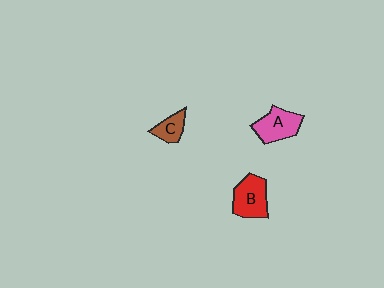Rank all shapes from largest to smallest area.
From largest to smallest: B (red), A (pink), C (brown).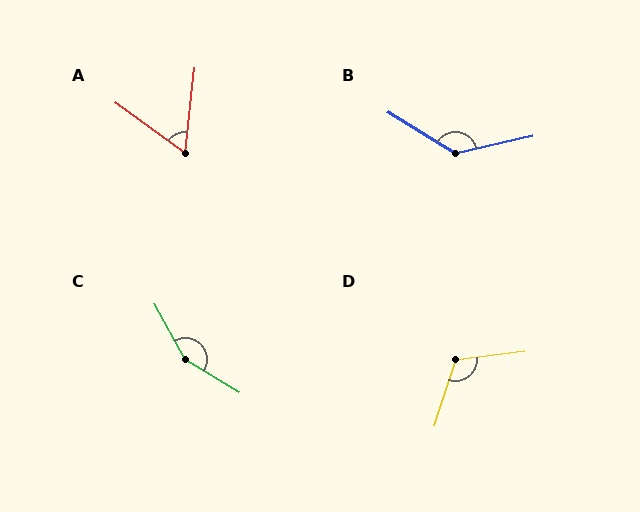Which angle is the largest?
C, at approximately 150 degrees.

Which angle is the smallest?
A, at approximately 60 degrees.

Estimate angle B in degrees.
Approximately 136 degrees.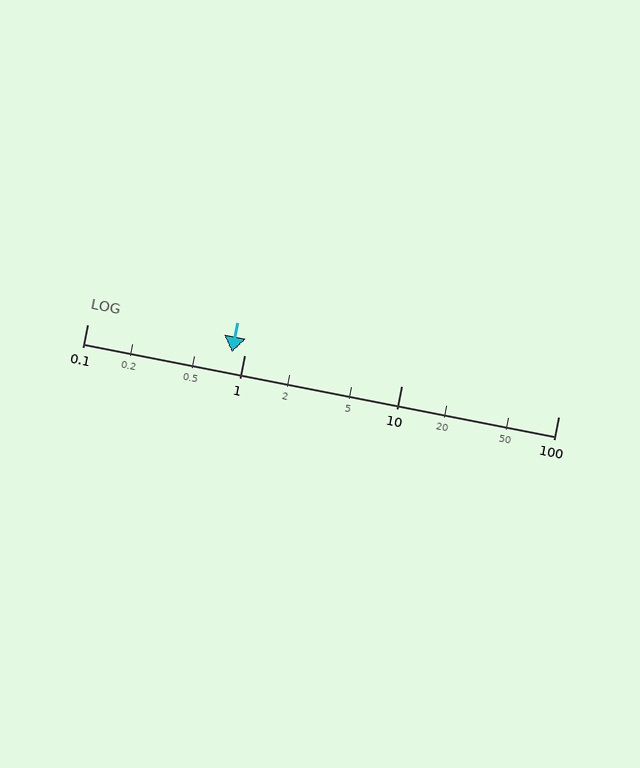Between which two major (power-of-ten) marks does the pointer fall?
The pointer is between 0.1 and 1.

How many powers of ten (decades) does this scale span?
The scale spans 3 decades, from 0.1 to 100.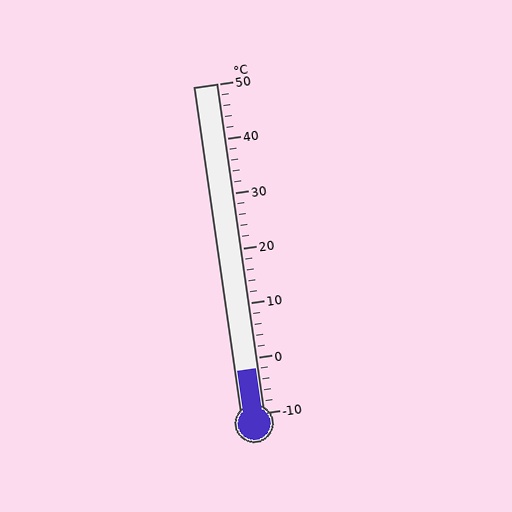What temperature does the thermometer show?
The thermometer shows approximately -2°C.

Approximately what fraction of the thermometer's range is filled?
The thermometer is filled to approximately 15% of its range.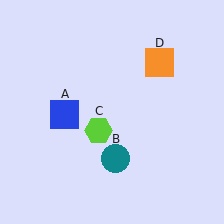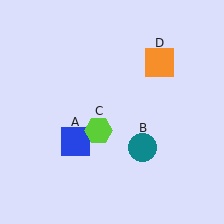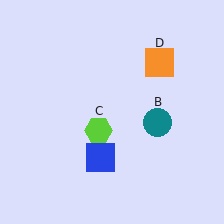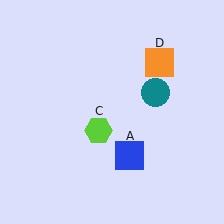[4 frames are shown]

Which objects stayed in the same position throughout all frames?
Lime hexagon (object C) and orange square (object D) remained stationary.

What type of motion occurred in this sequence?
The blue square (object A), teal circle (object B) rotated counterclockwise around the center of the scene.